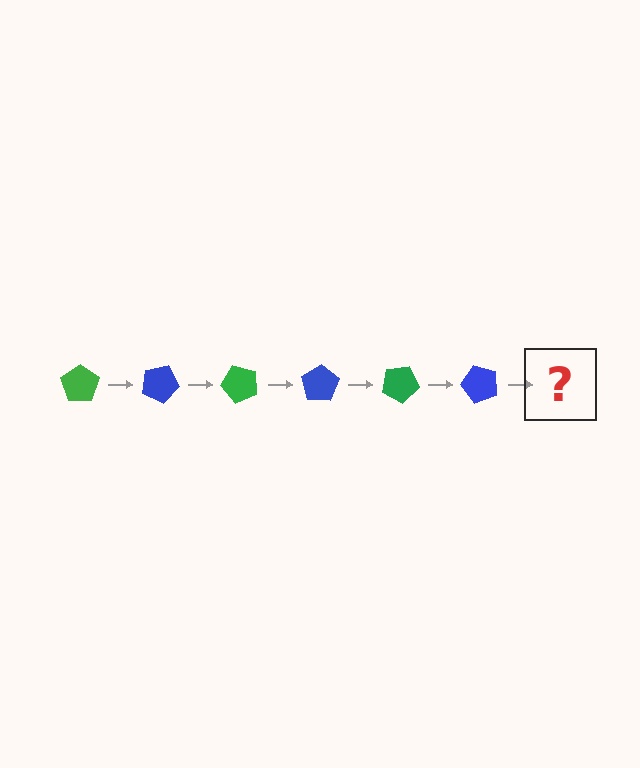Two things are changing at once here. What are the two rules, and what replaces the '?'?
The two rules are that it rotates 25 degrees each step and the color cycles through green and blue. The '?' should be a green pentagon, rotated 150 degrees from the start.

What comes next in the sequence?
The next element should be a green pentagon, rotated 150 degrees from the start.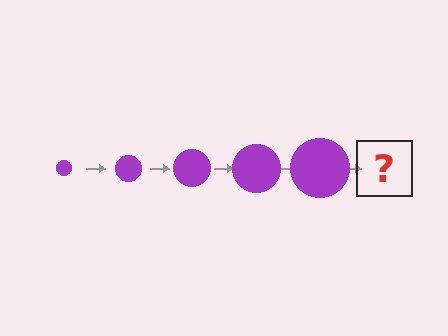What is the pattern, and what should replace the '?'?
The pattern is that the circle gets progressively larger each step. The '?' should be a purple circle, larger than the previous one.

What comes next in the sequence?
The next element should be a purple circle, larger than the previous one.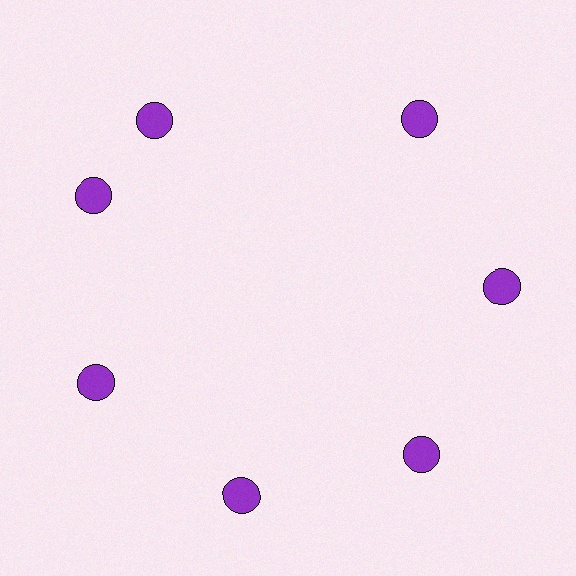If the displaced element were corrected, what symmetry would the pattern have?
It would have 7-fold rotational symmetry — the pattern would map onto itself every 51 degrees.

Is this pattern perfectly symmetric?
No. The 7 purple circles are arranged in a ring, but one element near the 12 o'clock position is rotated out of alignment along the ring, breaking the 7-fold rotational symmetry.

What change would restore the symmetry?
The symmetry would be restored by rotating it back into even spacing with its neighbors so that all 7 circles sit at equal angles and equal distance from the center.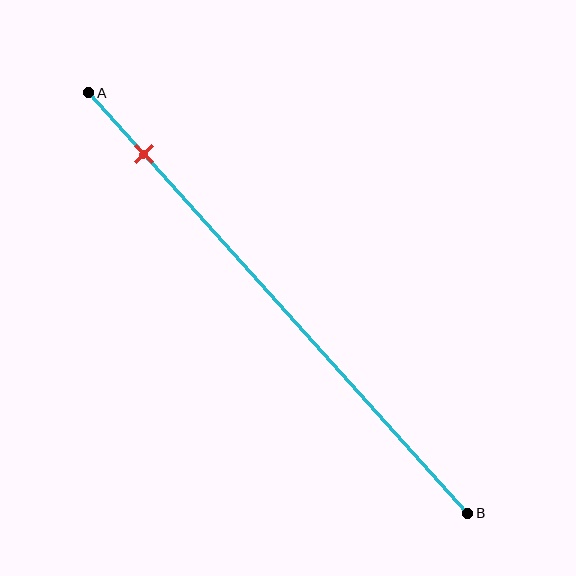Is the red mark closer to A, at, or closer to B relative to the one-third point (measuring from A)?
The red mark is closer to point A than the one-third point of segment AB.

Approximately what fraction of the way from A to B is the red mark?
The red mark is approximately 15% of the way from A to B.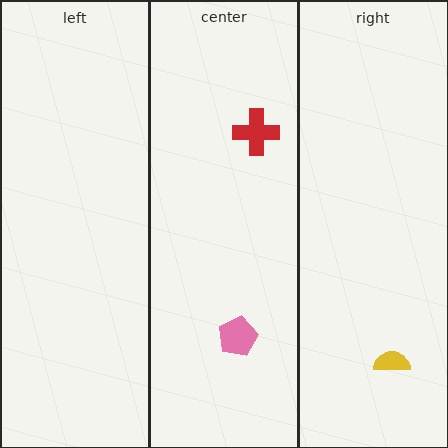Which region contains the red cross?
The center region.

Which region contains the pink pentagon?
The center region.